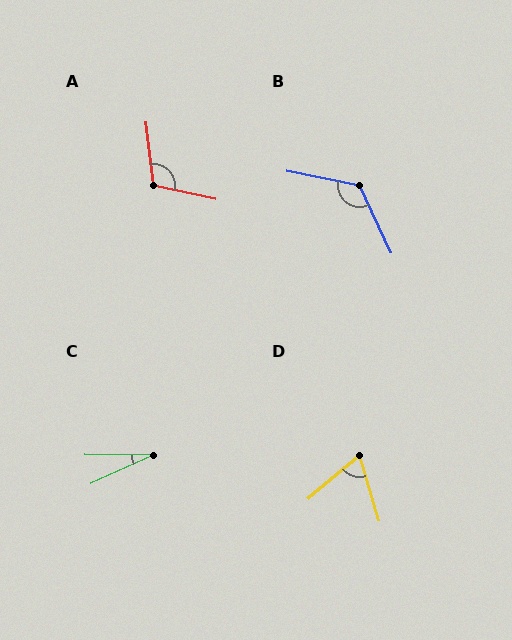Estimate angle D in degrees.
Approximately 66 degrees.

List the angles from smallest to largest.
C (24°), D (66°), A (109°), B (126°).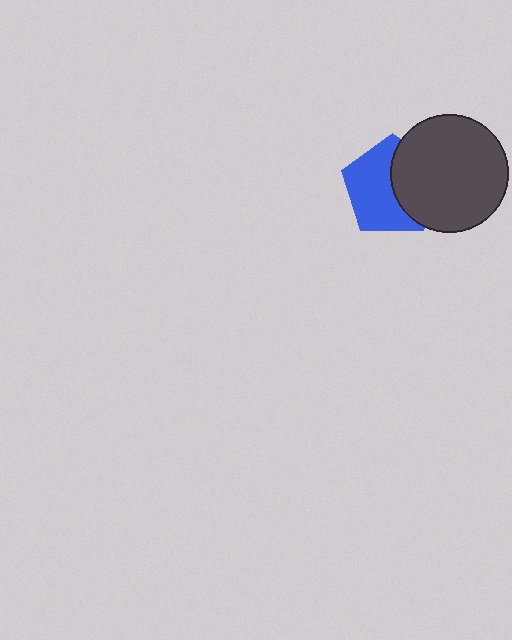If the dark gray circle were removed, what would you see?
You would see the complete blue pentagon.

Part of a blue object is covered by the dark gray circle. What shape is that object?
It is a pentagon.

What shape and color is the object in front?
The object in front is a dark gray circle.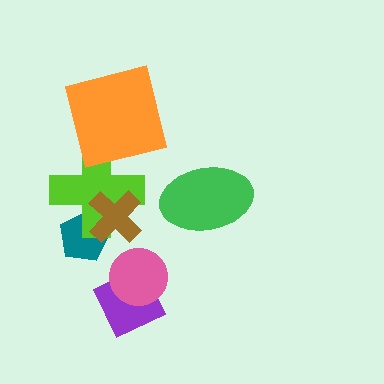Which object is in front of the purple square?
The pink circle is in front of the purple square.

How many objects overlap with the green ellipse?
0 objects overlap with the green ellipse.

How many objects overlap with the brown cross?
2 objects overlap with the brown cross.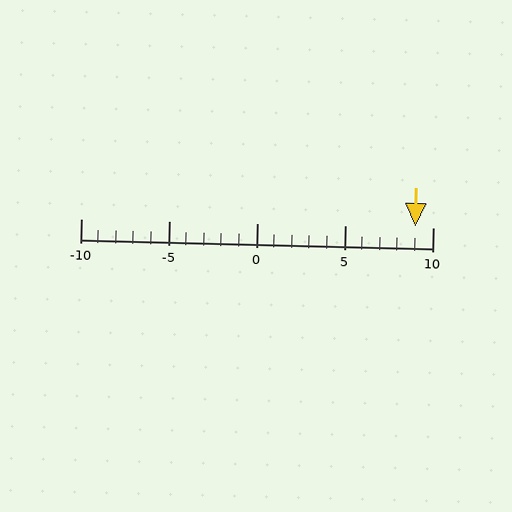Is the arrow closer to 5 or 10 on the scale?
The arrow is closer to 10.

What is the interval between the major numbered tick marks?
The major tick marks are spaced 5 units apart.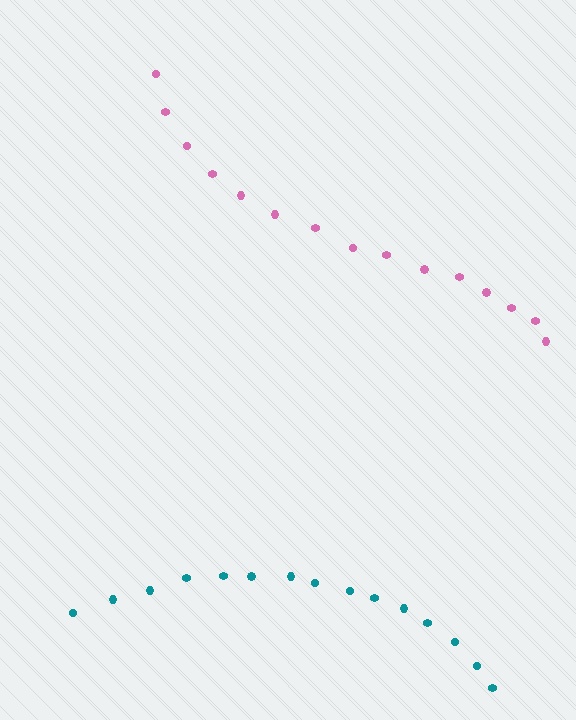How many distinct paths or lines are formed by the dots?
There are 2 distinct paths.